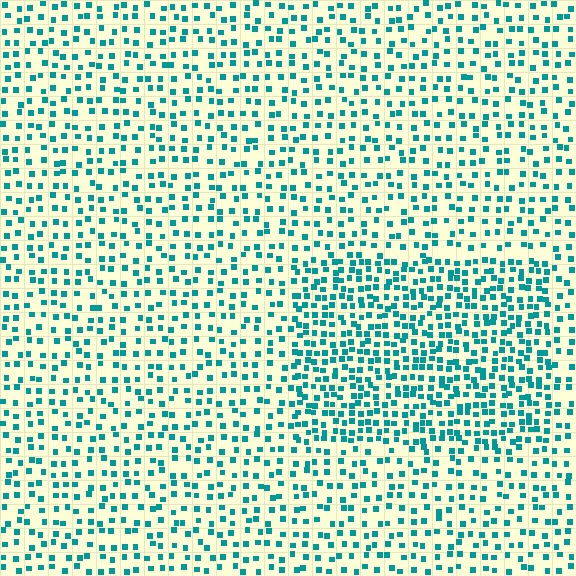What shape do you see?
I see a rectangle.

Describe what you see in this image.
The image contains small teal elements arranged at two different densities. A rectangle-shaped region is visible where the elements are more densely packed than the surrounding area.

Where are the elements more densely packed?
The elements are more densely packed inside the rectangle boundary.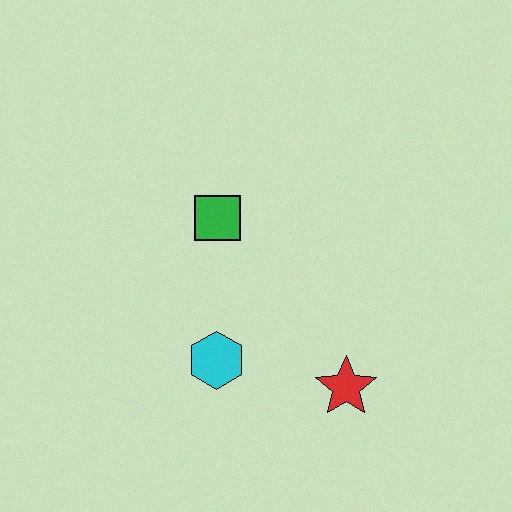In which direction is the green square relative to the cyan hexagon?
The green square is above the cyan hexagon.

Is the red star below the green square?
Yes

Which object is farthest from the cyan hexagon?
The green square is farthest from the cyan hexagon.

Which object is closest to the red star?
The cyan hexagon is closest to the red star.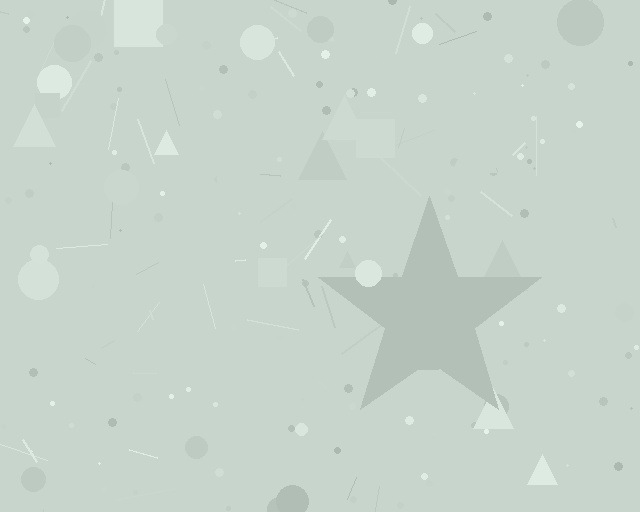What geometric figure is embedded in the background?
A star is embedded in the background.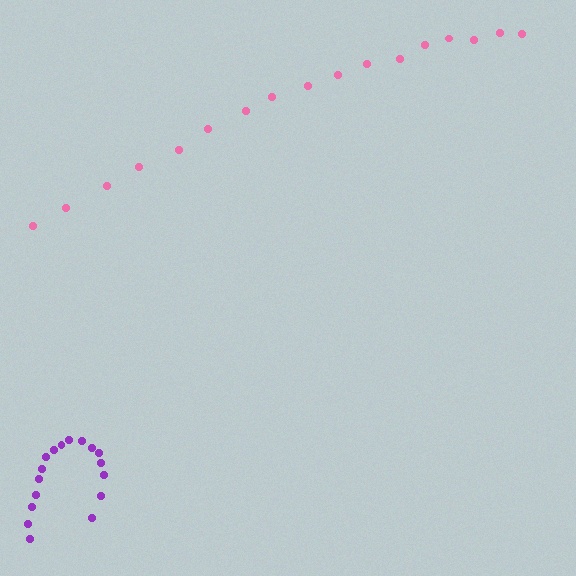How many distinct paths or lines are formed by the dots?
There are 2 distinct paths.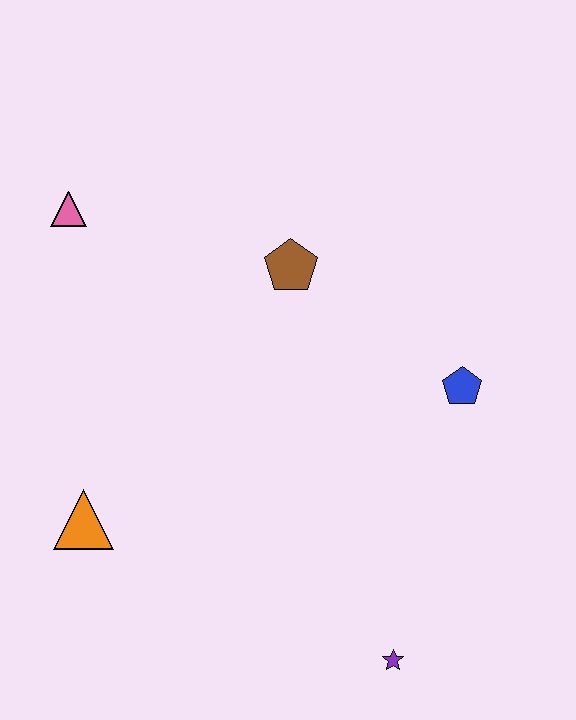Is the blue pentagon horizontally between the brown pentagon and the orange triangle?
No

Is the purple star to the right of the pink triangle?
Yes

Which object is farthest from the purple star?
The pink triangle is farthest from the purple star.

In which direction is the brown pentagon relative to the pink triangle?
The brown pentagon is to the right of the pink triangle.